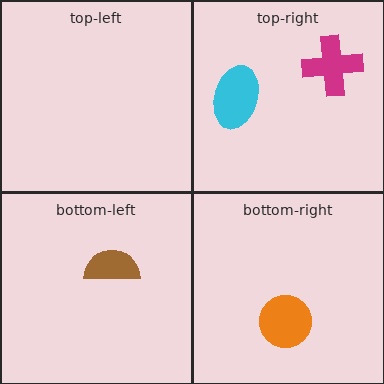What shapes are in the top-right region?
The cyan ellipse, the magenta cross.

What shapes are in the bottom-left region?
The brown semicircle.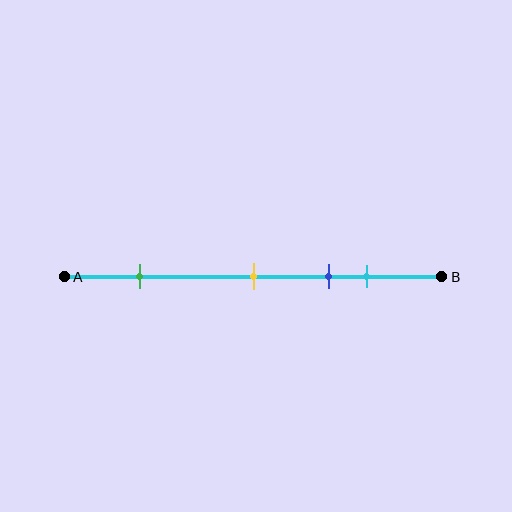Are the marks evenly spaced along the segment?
No, the marks are not evenly spaced.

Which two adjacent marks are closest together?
The blue and cyan marks are the closest adjacent pair.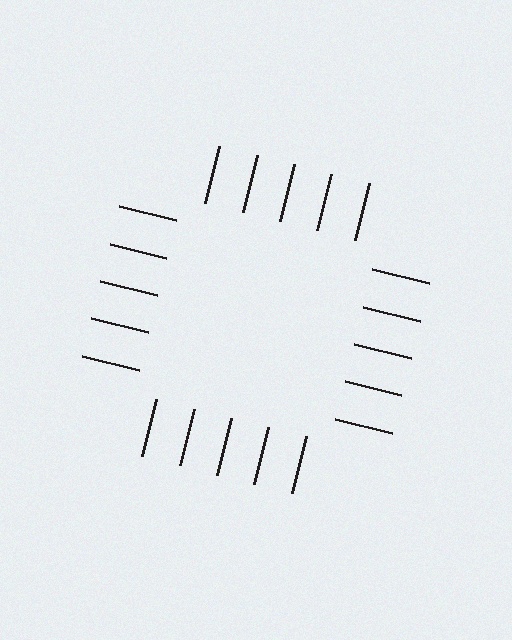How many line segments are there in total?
20 — 5 along each of the 4 edges.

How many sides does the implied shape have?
4 sides — the line-ends trace a square.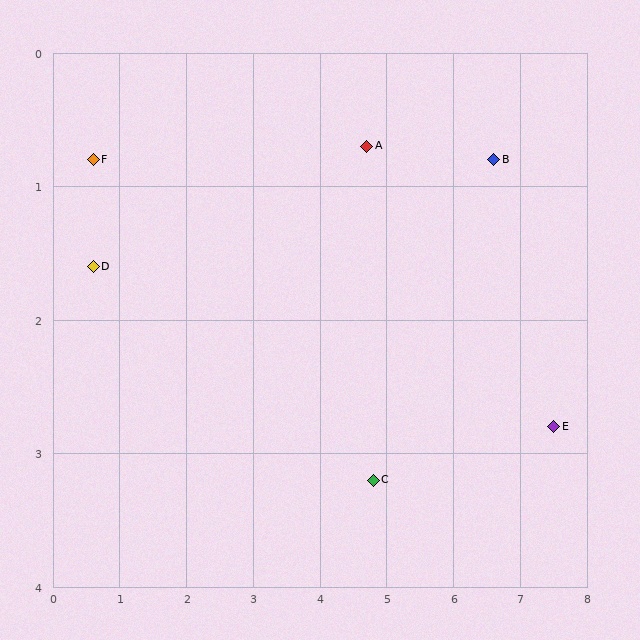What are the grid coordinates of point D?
Point D is at approximately (0.6, 1.6).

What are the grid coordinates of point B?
Point B is at approximately (6.6, 0.8).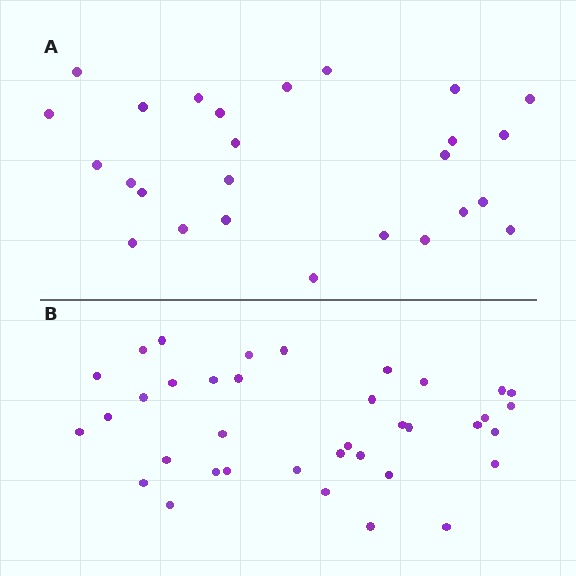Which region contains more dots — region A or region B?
Region B (the bottom region) has more dots.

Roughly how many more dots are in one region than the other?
Region B has roughly 12 or so more dots than region A.